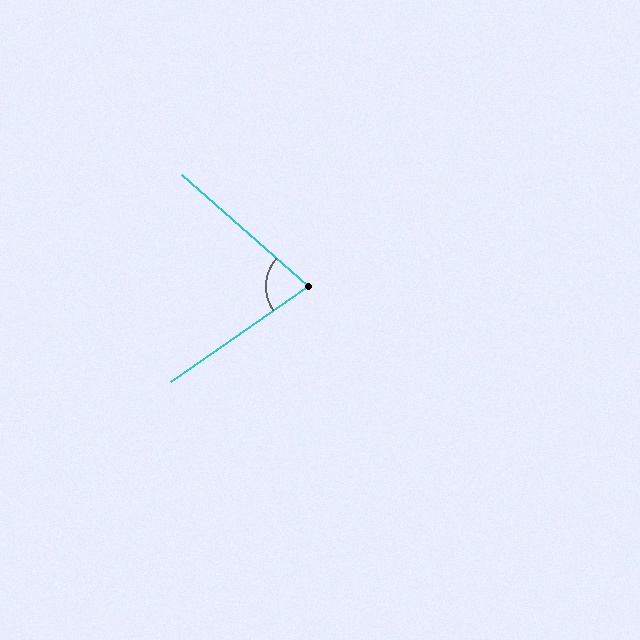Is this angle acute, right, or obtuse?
It is acute.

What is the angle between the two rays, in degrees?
Approximately 76 degrees.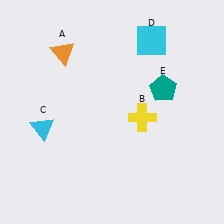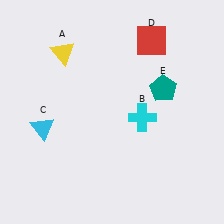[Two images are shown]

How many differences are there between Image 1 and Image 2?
There are 3 differences between the two images.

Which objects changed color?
A changed from orange to yellow. B changed from yellow to cyan. D changed from cyan to red.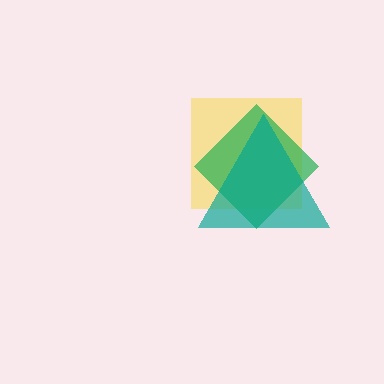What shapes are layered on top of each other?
The layered shapes are: a yellow square, a green diamond, a teal triangle.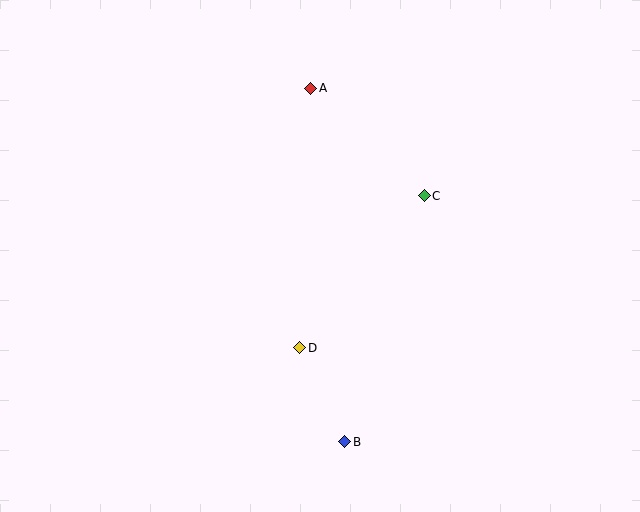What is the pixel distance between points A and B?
The distance between A and B is 355 pixels.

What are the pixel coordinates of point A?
Point A is at (311, 88).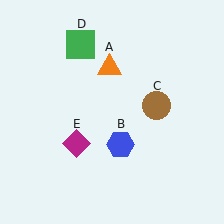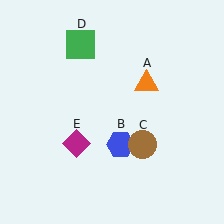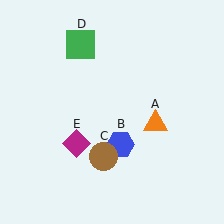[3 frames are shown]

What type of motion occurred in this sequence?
The orange triangle (object A), brown circle (object C) rotated clockwise around the center of the scene.